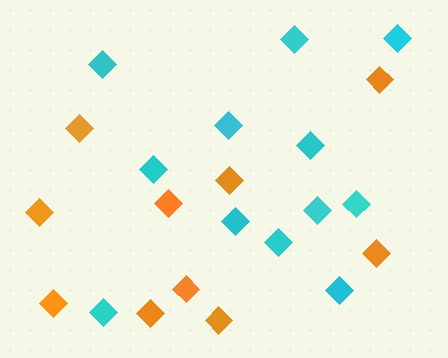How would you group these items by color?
There are 2 groups: one group of cyan diamonds (12) and one group of orange diamonds (10).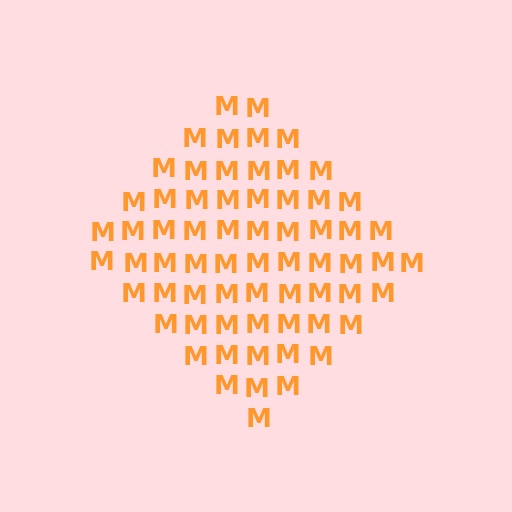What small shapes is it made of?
It is made of small letter M's.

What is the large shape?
The large shape is a diamond.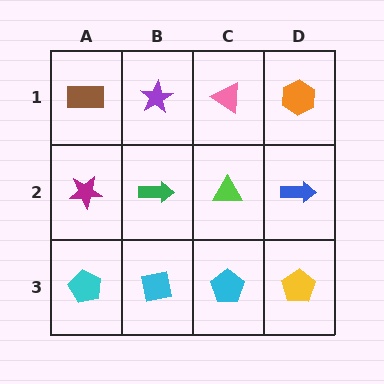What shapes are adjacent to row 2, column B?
A purple star (row 1, column B), a cyan square (row 3, column B), a magenta star (row 2, column A), a lime triangle (row 2, column C).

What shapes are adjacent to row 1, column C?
A lime triangle (row 2, column C), a purple star (row 1, column B), an orange hexagon (row 1, column D).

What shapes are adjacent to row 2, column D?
An orange hexagon (row 1, column D), a yellow pentagon (row 3, column D), a lime triangle (row 2, column C).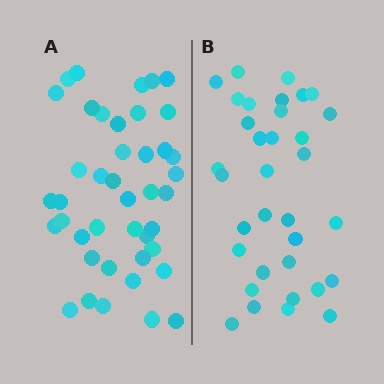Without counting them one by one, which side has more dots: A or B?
Region A (the left region) has more dots.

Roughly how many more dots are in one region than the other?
Region A has roughly 8 or so more dots than region B.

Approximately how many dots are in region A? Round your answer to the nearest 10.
About 40 dots. (The exact count is 42, which rounds to 40.)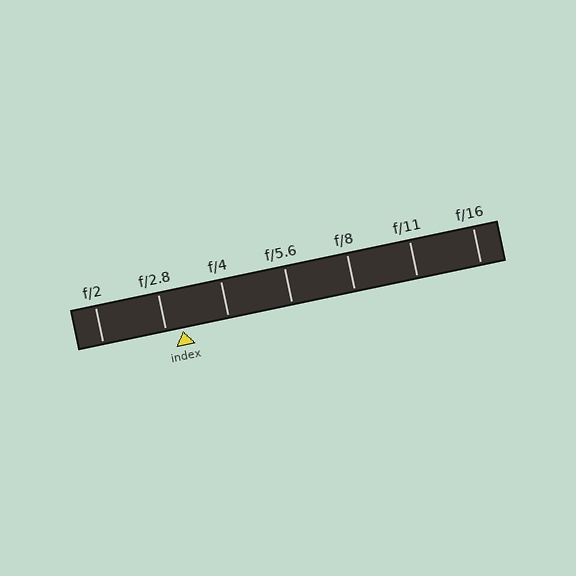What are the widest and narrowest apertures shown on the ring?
The widest aperture shown is f/2 and the narrowest is f/16.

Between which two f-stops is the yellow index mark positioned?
The index mark is between f/2.8 and f/4.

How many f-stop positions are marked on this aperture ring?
There are 7 f-stop positions marked.